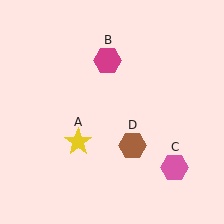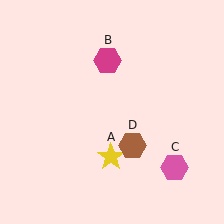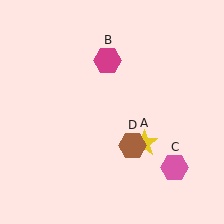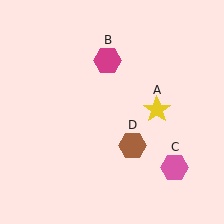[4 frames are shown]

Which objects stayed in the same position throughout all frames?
Magenta hexagon (object B) and pink hexagon (object C) and brown hexagon (object D) remained stationary.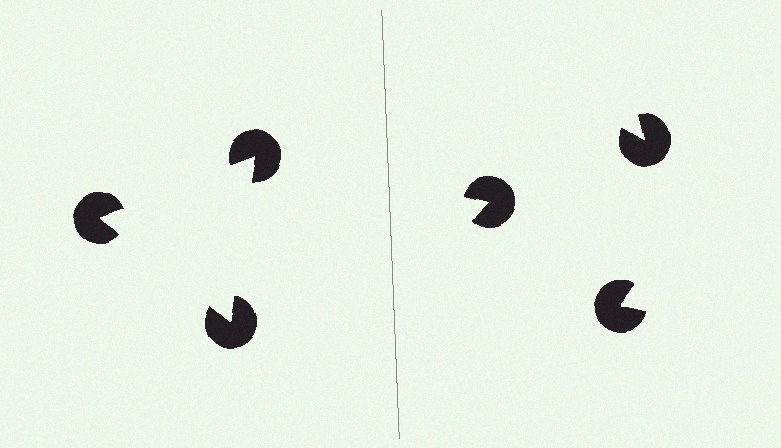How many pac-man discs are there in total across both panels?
6 — 3 on each side.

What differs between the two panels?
The pac-man discs are positioned identically on both sides; only the wedge orientations differ. On the left they align to a triangle; on the right they are misaligned.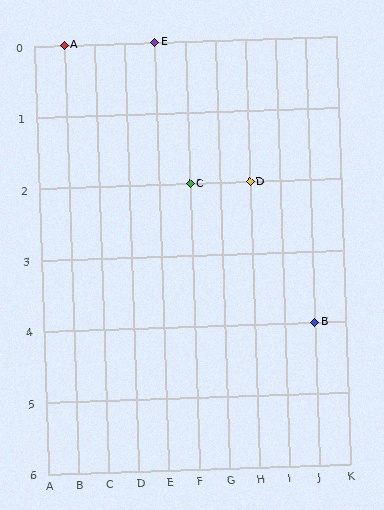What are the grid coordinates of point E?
Point E is at grid coordinates (E, 0).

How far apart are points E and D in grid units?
Points E and D are 3 columns and 2 rows apart (about 3.6 grid units diagonally).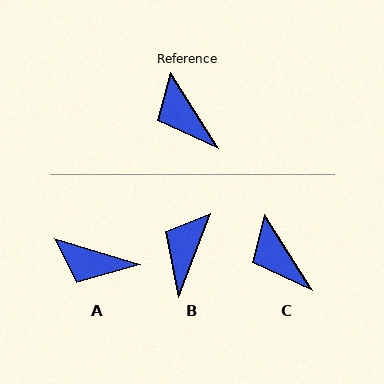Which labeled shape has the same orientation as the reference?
C.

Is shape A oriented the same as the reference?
No, it is off by about 41 degrees.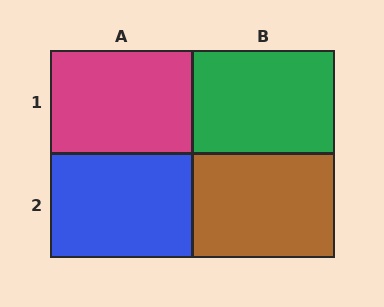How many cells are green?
1 cell is green.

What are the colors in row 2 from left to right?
Blue, brown.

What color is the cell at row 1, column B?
Green.